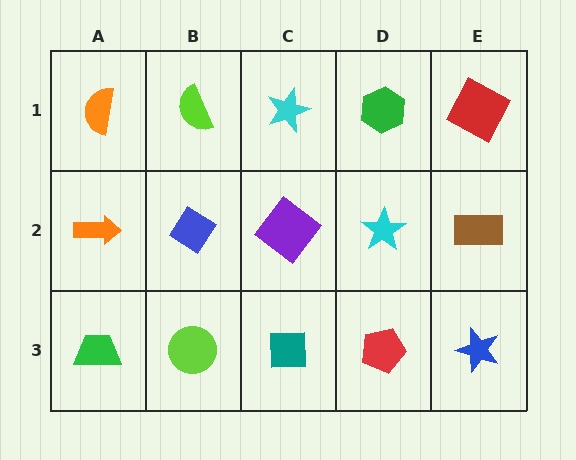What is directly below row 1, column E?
A brown rectangle.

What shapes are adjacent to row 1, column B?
A blue diamond (row 2, column B), an orange semicircle (row 1, column A), a cyan star (row 1, column C).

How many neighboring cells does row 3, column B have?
3.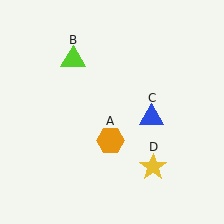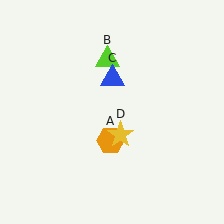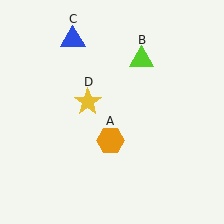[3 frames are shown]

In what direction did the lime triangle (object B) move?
The lime triangle (object B) moved right.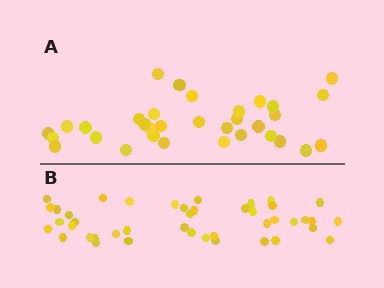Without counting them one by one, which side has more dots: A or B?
Region B (the bottom region) has more dots.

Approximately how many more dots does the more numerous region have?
Region B has roughly 10 or so more dots than region A.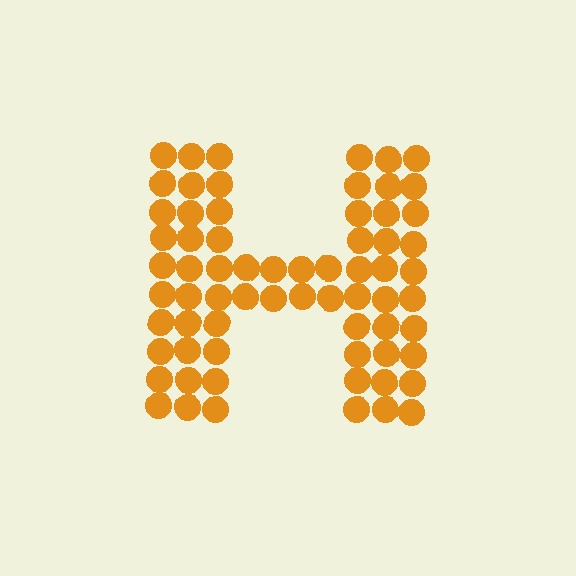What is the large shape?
The large shape is the letter H.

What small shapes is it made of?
It is made of small circles.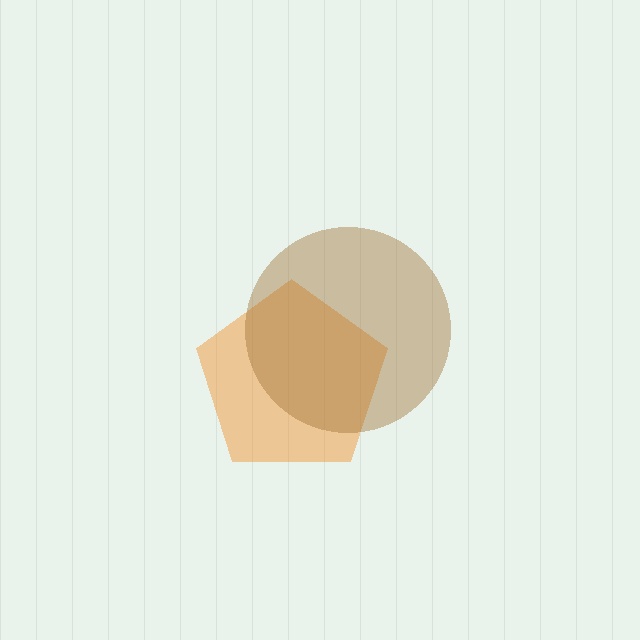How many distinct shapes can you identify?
There are 2 distinct shapes: an orange pentagon, a brown circle.